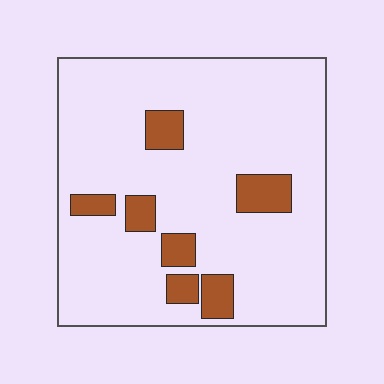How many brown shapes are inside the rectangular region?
7.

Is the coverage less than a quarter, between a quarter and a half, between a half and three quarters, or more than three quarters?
Less than a quarter.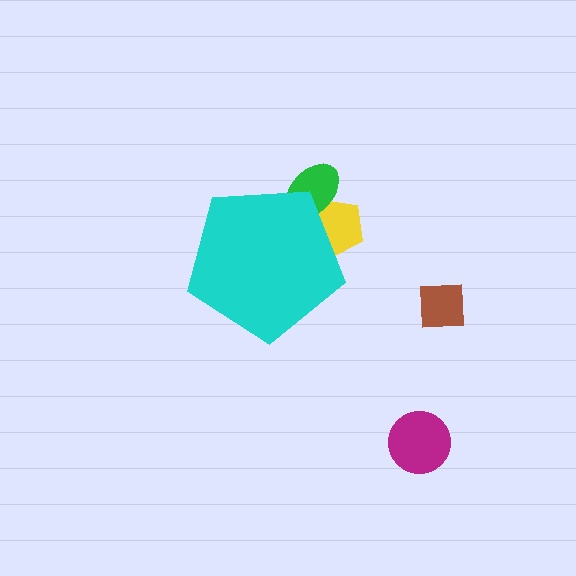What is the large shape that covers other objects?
A cyan pentagon.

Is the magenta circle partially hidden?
No, the magenta circle is fully visible.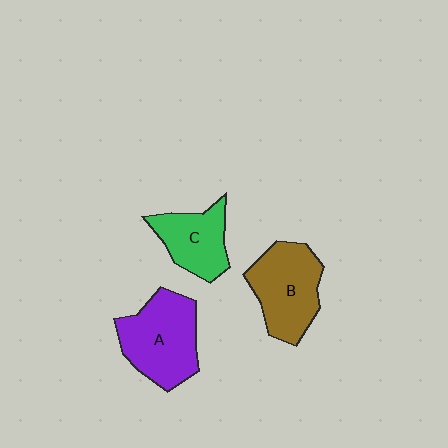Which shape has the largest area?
Shape A (purple).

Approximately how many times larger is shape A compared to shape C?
Approximately 1.4 times.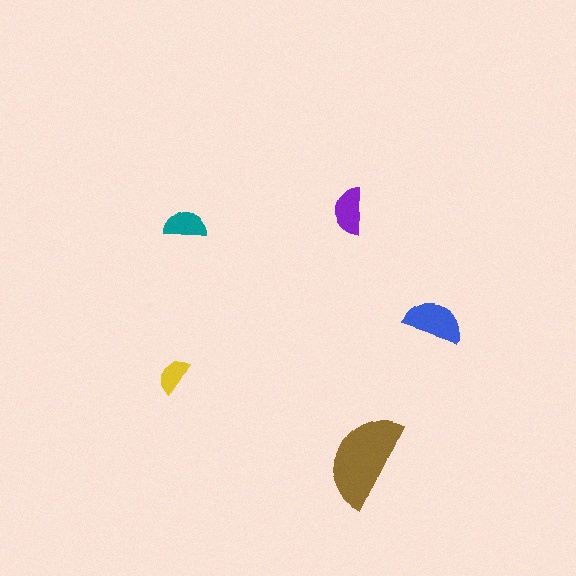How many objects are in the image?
There are 5 objects in the image.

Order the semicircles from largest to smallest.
the brown one, the blue one, the purple one, the teal one, the yellow one.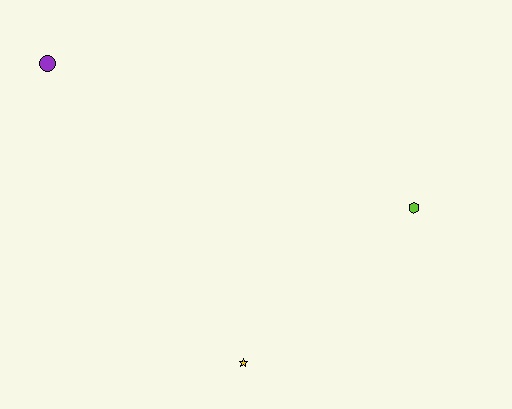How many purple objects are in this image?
There is 1 purple object.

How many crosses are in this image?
There are no crosses.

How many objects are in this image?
There are 3 objects.